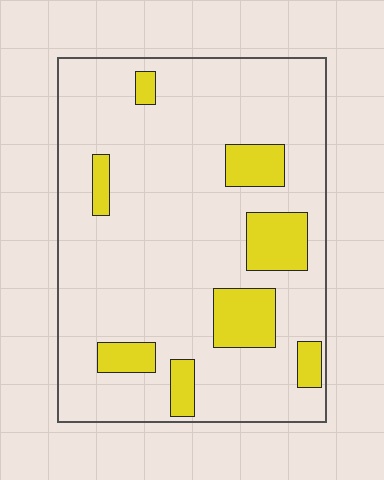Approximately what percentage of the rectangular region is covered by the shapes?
Approximately 15%.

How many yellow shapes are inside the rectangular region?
8.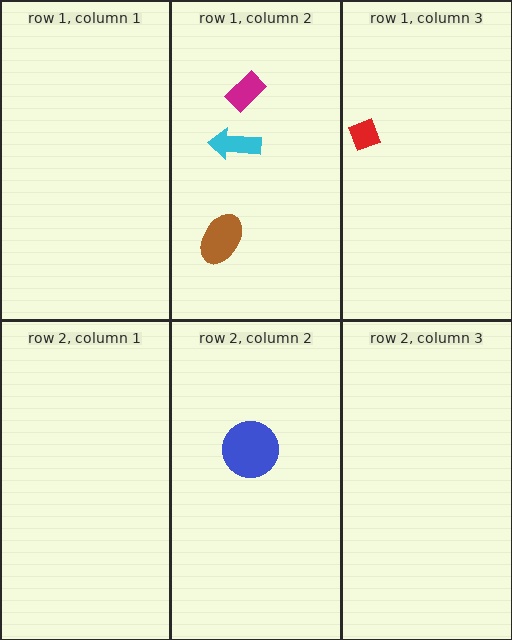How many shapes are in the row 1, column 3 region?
1.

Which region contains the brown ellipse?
The row 1, column 2 region.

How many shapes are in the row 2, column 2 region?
1.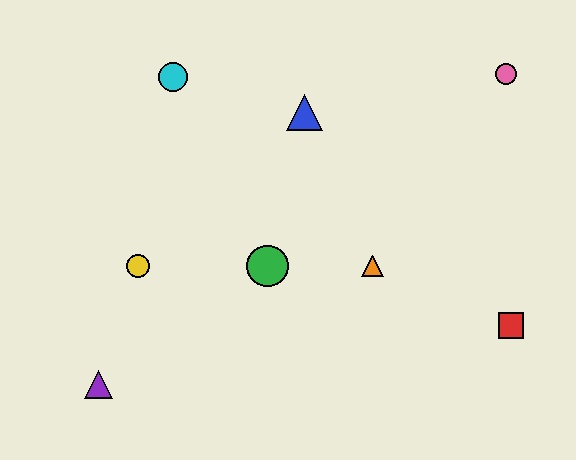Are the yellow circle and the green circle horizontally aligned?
Yes, both are at y≈266.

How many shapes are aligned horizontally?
3 shapes (the green circle, the yellow circle, the orange triangle) are aligned horizontally.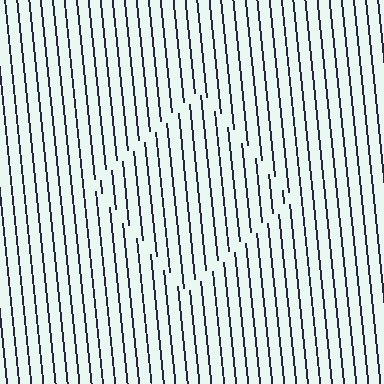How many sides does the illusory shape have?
4 sides — the line-ends trace a square.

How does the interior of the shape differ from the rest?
The interior of the shape contains the same grating, shifted by half a period — the contour is defined by the phase discontinuity where line-ends from the inner and outer gratings abut.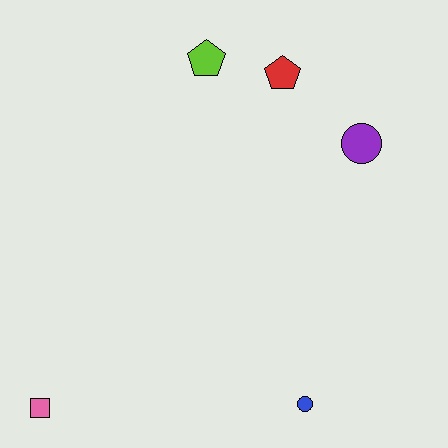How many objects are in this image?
There are 5 objects.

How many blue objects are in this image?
There is 1 blue object.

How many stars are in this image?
There are no stars.